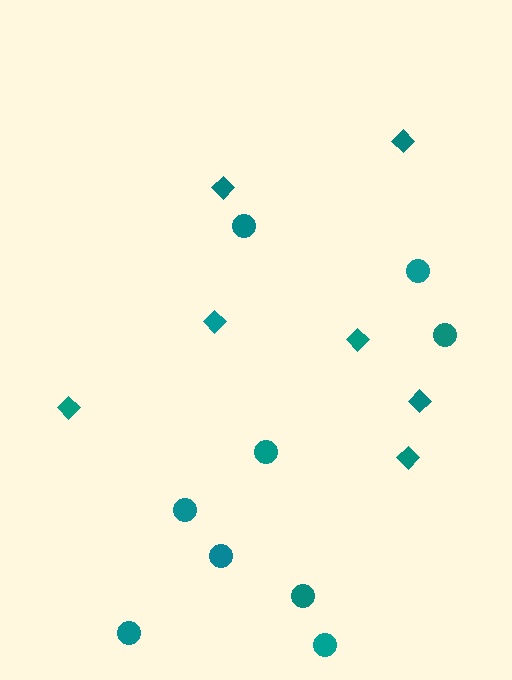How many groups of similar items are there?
There are 2 groups: one group of diamonds (7) and one group of circles (9).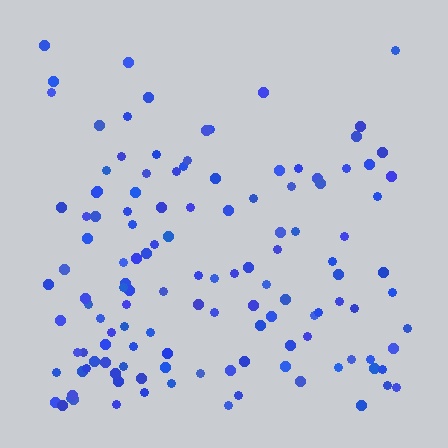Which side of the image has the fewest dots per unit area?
The top.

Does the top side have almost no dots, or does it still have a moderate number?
Still a moderate number, just noticeably fewer than the bottom.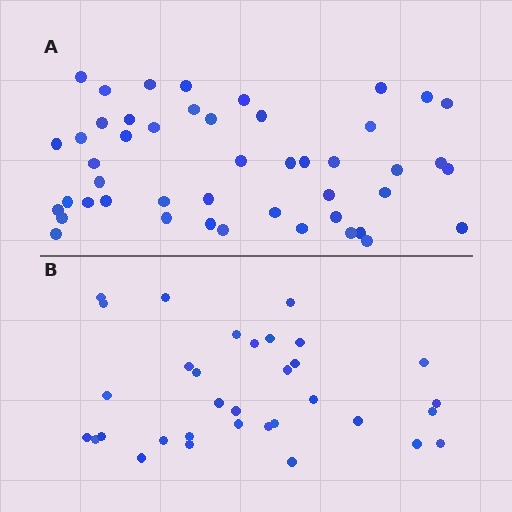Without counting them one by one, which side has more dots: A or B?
Region A (the top region) has more dots.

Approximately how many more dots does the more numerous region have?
Region A has approximately 15 more dots than region B.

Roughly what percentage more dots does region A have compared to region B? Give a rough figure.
About 40% more.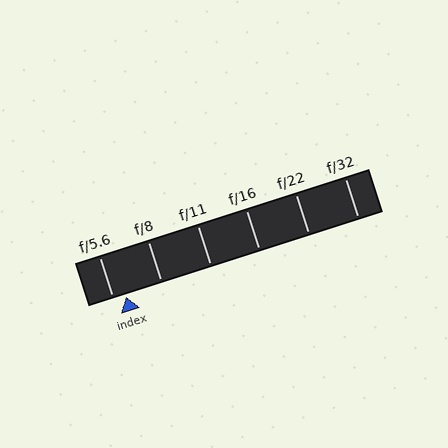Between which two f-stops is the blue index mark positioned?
The index mark is between f/5.6 and f/8.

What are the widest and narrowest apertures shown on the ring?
The widest aperture shown is f/5.6 and the narrowest is f/32.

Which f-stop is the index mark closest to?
The index mark is closest to f/5.6.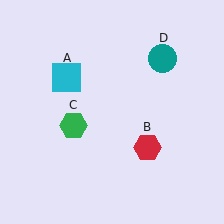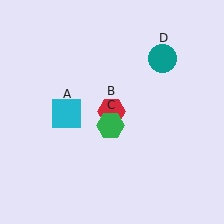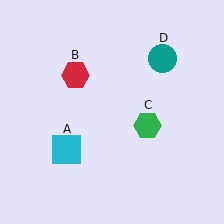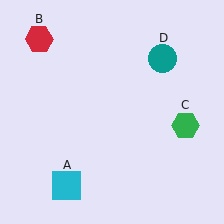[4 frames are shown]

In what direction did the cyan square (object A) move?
The cyan square (object A) moved down.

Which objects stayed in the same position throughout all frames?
Teal circle (object D) remained stationary.